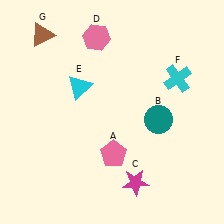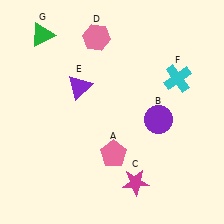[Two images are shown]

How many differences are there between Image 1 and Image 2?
There are 3 differences between the two images.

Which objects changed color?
B changed from teal to purple. E changed from cyan to purple. G changed from brown to green.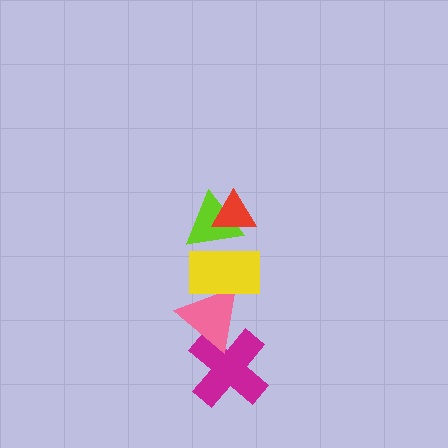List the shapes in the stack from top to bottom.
From top to bottom: the red triangle, the lime triangle, the yellow rectangle, the pink triangle, the magenta cross.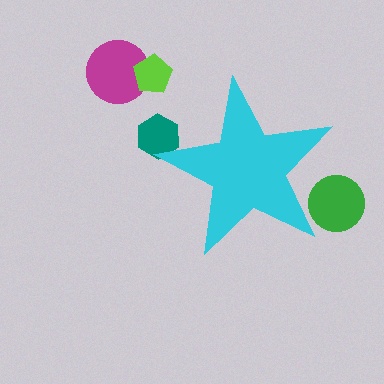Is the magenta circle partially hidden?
No, the magenta circle is fully visible.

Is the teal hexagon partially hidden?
Yes, the teal hexagon is partially hidden behind the cyan star.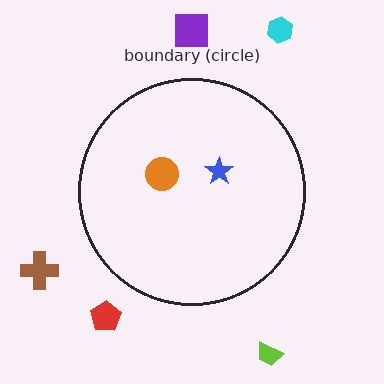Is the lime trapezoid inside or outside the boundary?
Outside.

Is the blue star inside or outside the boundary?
Inside.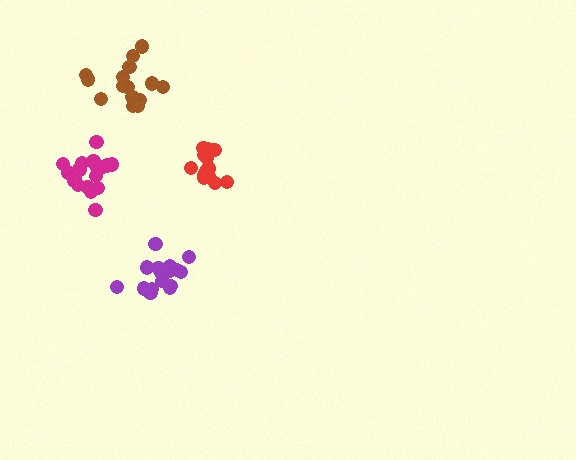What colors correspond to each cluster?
The clusters are colored: red, magenta, brown, purple.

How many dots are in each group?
Group 1: 14 dots, Group 2: 18 dots, Group 3: 15 dots, Group 4: 17 dots (64 total).